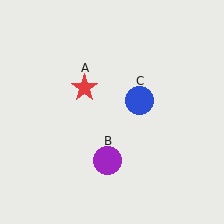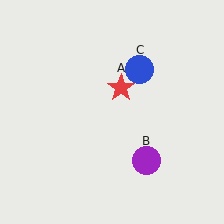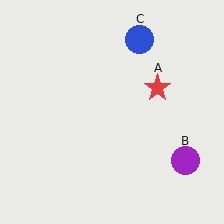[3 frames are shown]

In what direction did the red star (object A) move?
The red star (object A) moved right.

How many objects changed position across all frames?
3 objects changed position: red star (object A), purple circle (object B), blue circle (object C).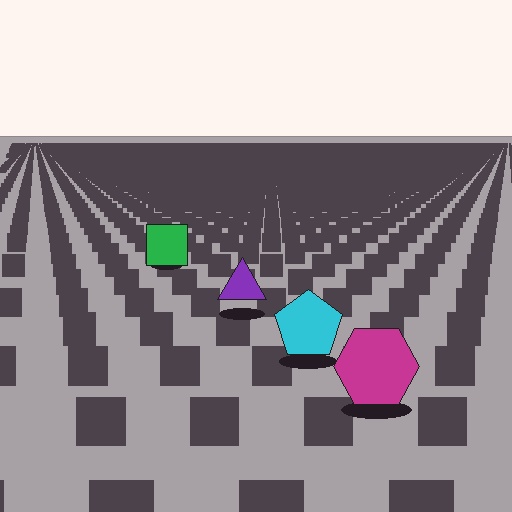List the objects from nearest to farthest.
From nearest to farthest: the magenta hexagon, the cyan pentagon, the purple triangle, the green square.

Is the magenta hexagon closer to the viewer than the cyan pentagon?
Yes. The magenta hexagon is closer — you can tell from the texture gradient: the ground texture is coarser near it.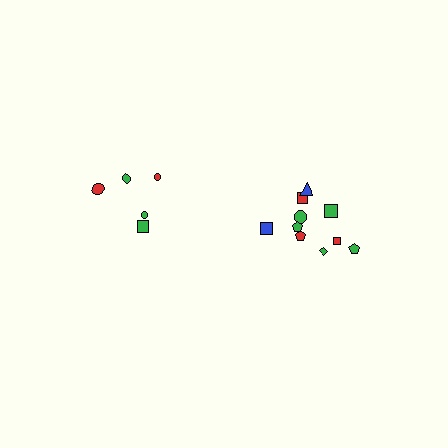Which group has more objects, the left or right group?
The right group.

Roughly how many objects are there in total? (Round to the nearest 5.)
Roughly 15 objects in total.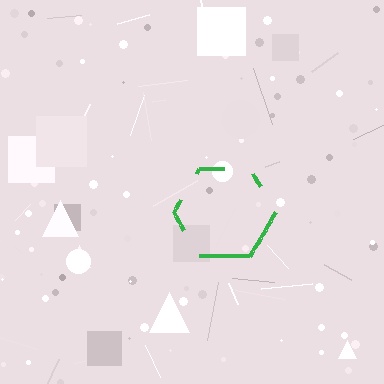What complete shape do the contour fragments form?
The contour fragments form a hexagon.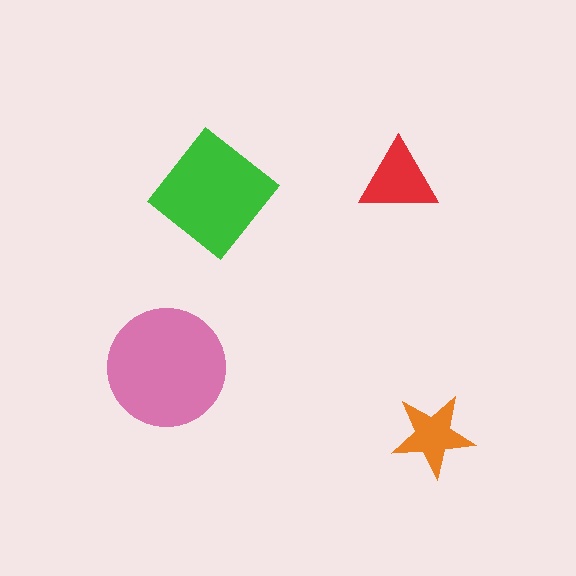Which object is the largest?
The pink circle.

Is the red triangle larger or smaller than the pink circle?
Smaller.